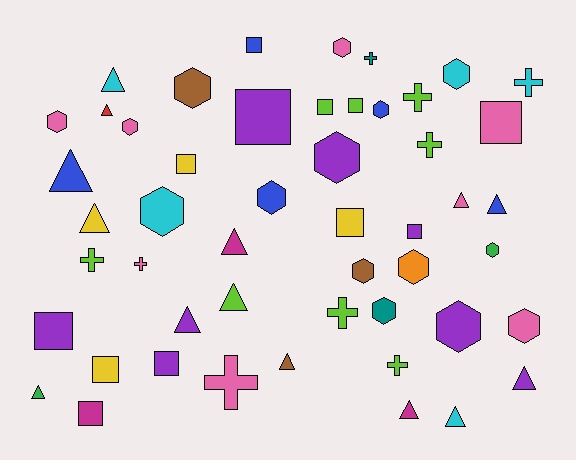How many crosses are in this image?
There are 9 crosses.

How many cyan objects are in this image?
There are 5 cyan objects.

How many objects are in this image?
There are 50 objects.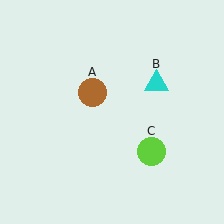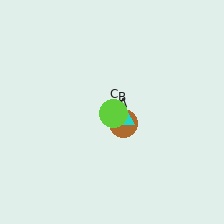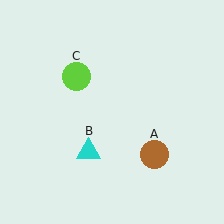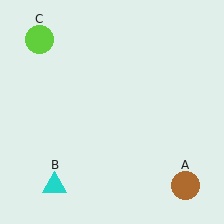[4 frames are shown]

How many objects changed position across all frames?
3 objects changed position: brown circle (object A), cyan triangle (object B), lime circle (object C).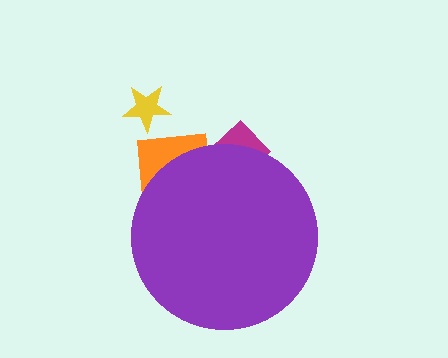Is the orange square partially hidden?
Yes, the orange square is partially hidden behind the purple circle.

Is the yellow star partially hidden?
No, the yellow star is fully visible.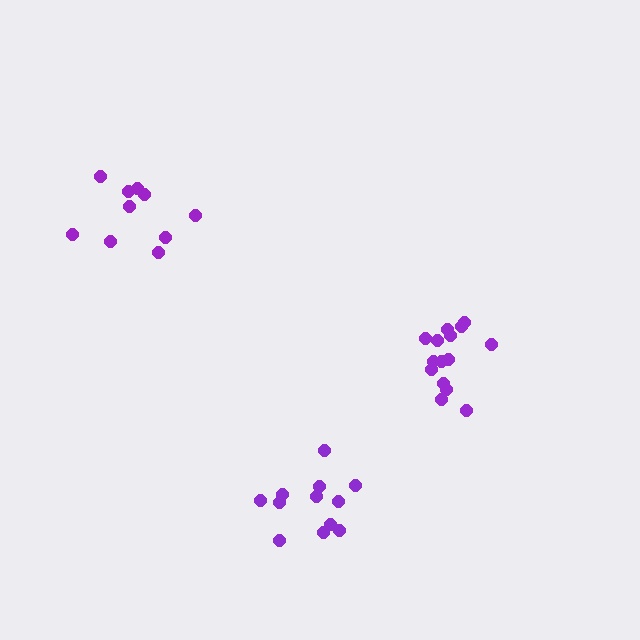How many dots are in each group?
Group 1: 10 dots, Group 2: 12 dots, Group 3: 15 dots (37 total).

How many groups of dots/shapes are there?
There are 3 groups.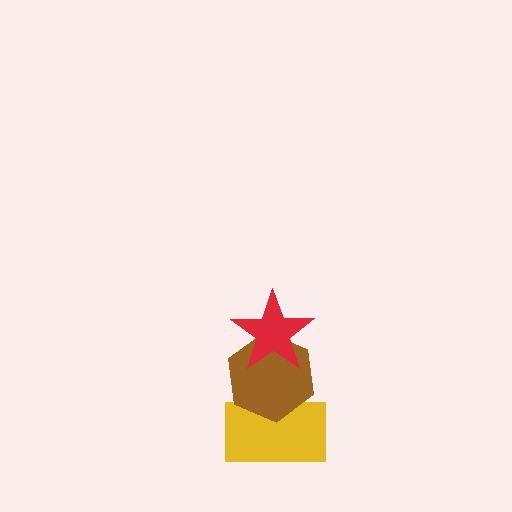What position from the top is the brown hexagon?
The brown hexagon is 2nd from the top.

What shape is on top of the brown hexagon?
The red star is on top of the brown hexagon.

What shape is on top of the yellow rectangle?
The brown hexagon is on top of the yellow rectangle.